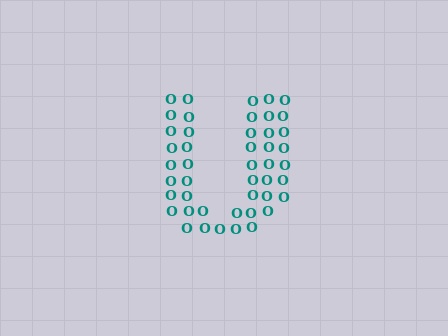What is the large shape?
The large shape is the letter U.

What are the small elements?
The small elements are letter O's.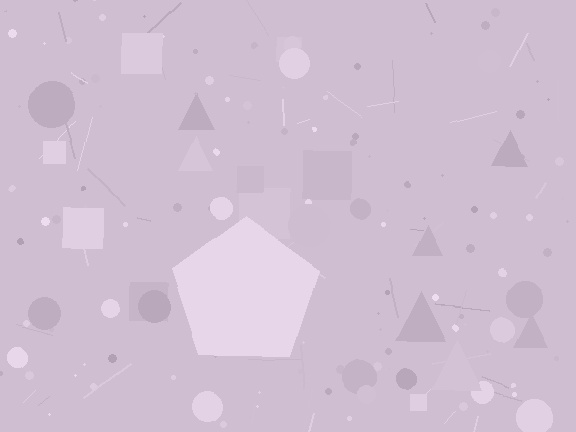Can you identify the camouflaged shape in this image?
The camouflaged shape is a pentagon.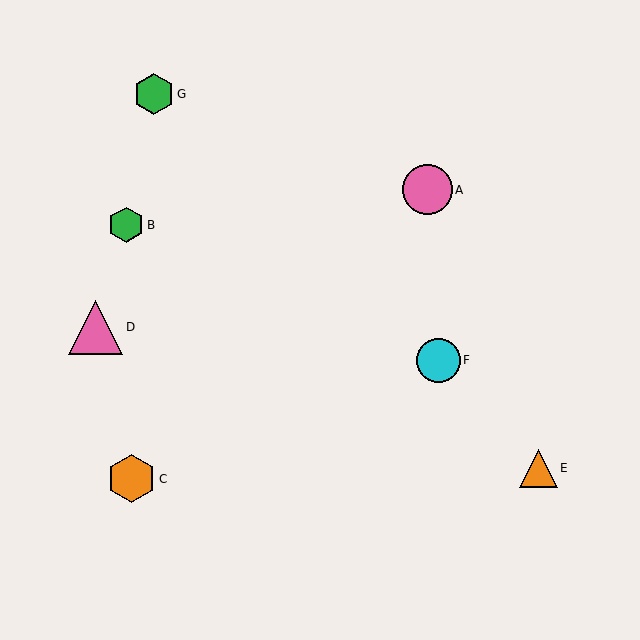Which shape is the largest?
The pink triangle (labeled D) is the largest.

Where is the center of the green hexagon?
The center of the green hexagon is at (126, 225).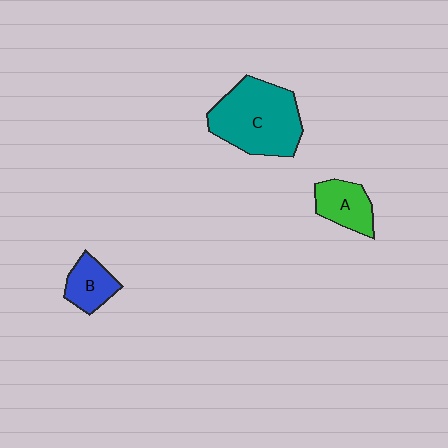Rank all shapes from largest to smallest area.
From largest to smallest: C (teal), A (green), B (blue).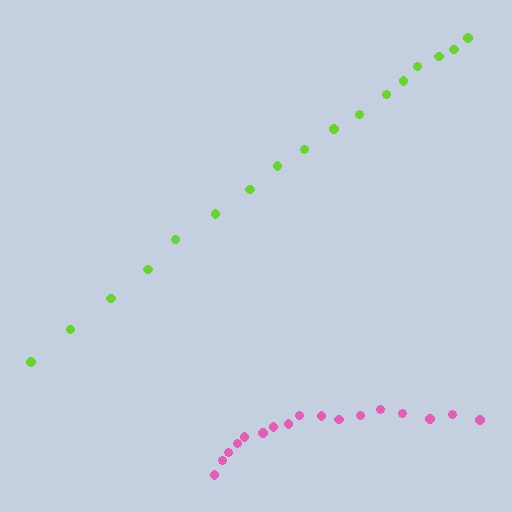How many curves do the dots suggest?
There are 2 distinct paths.